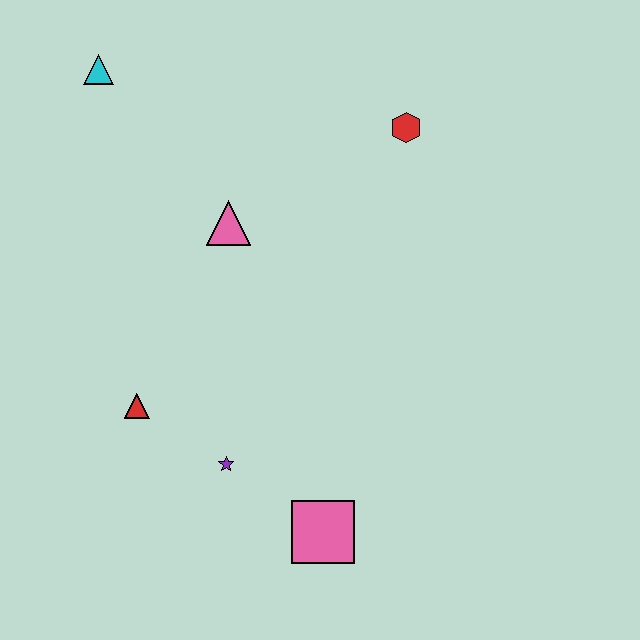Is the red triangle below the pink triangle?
Yes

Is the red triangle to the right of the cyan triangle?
Yes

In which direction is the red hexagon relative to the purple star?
The red hexagon is above the purple star.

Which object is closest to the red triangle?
The purple star is closest to the red triangle.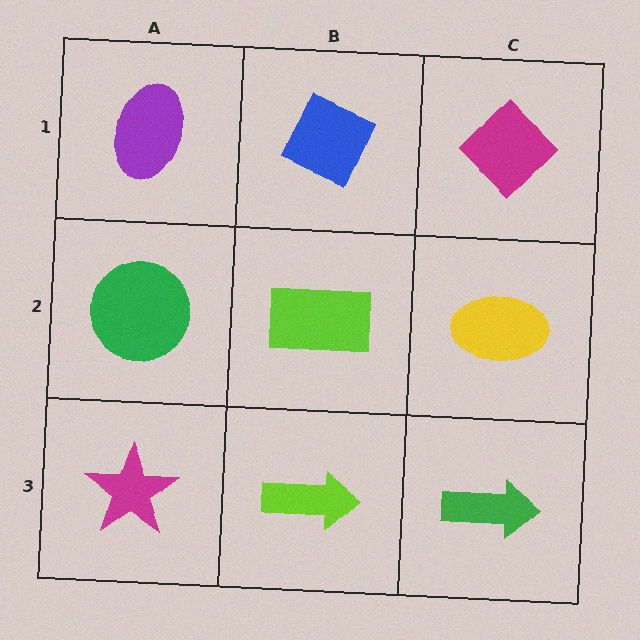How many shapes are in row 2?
3 shapes.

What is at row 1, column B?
A blue diamond.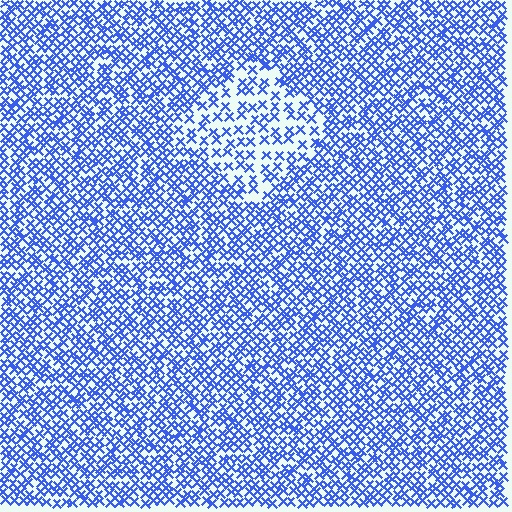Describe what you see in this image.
The image contains small blue elements arranged at two different densities. A diamond-shaped region is visible where the elements are less densely packed than the surrounding area.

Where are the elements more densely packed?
The elements are more densely packed outside the diamond boundary.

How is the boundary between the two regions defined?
The boundary is defined by a change in element density (approximately 2.0x ratio). All elements are the same color, size, and shape.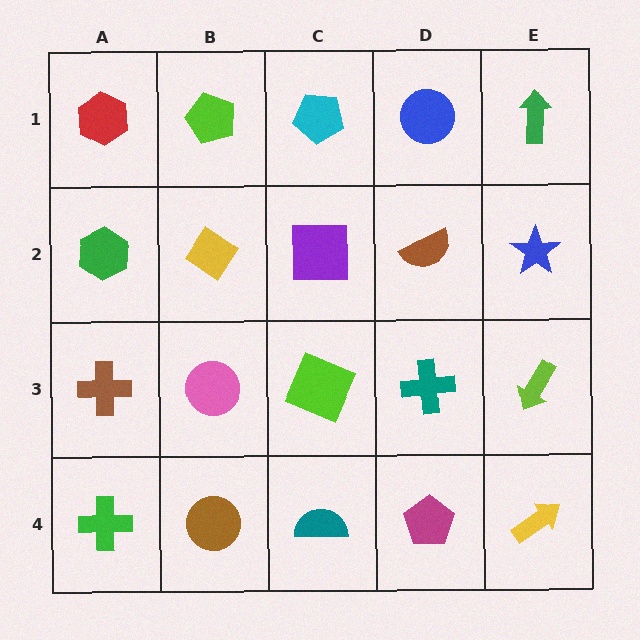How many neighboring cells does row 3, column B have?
4.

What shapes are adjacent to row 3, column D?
A brown semicircle (row 2, column D), a magenta pentagon (row 4, column D), a lime square (row 3, column C), a lime arrow (row 3, column E).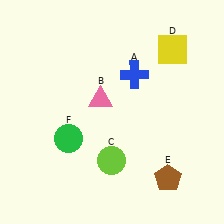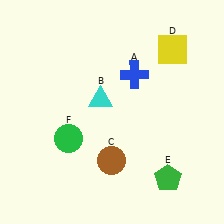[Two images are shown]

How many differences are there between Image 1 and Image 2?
There are 3 differences between the two images.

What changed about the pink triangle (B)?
In Image 1, B is pink. In Image 2, it changed to cyan.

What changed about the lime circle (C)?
In Image 1, C is lime. In Image 2, it changed to brown.